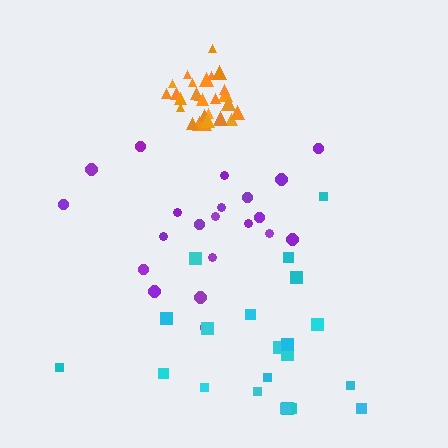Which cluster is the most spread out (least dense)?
Cyan.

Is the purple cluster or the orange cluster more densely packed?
Orange.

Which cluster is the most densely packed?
Orange.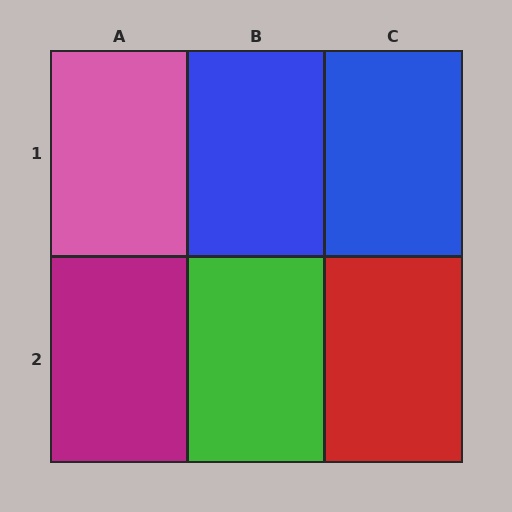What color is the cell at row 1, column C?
Blue.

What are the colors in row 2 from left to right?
Magenta, green, red.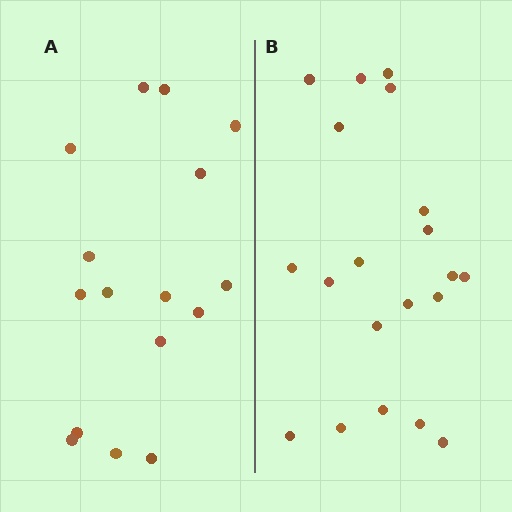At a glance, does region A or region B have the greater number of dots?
Region B (the right region) has more dots.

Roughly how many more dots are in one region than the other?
Region B has about 4 more dots than region A.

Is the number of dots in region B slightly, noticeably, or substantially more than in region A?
Region B has noticeably more, but not dramatically so. The ratio is roughly 1.2 to 1.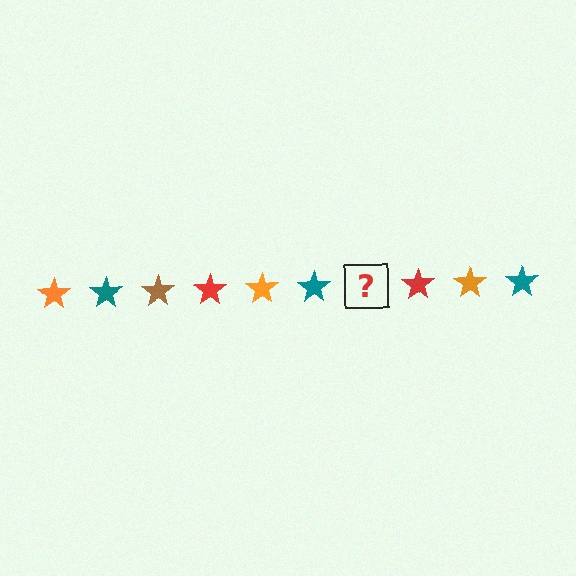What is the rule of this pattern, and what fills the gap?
The rule is that the pattern cycles through orange, teal, brown, red stars. The gap should be filled with a brown star.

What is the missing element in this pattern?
The missing element is a brown star.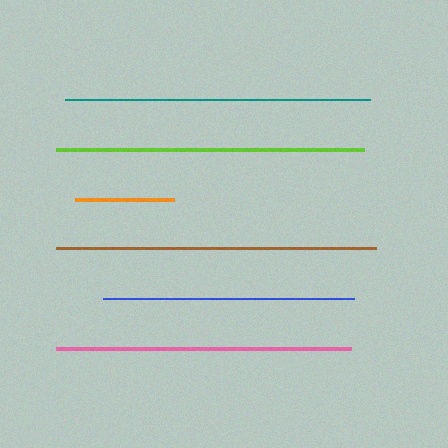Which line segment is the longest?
The brown line is the longest at approximately 321 pixels.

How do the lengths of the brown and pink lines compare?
The brown and pink lines are approximately the same length.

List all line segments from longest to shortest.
From longest to shortest: brown, lime, teal, pink, blue, orange.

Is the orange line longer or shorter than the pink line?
The pink line is longer than the orange line.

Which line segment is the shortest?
The orange line is the shortest at approximately 99 pixels.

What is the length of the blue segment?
The blue segment is approximately 250 pixels long.